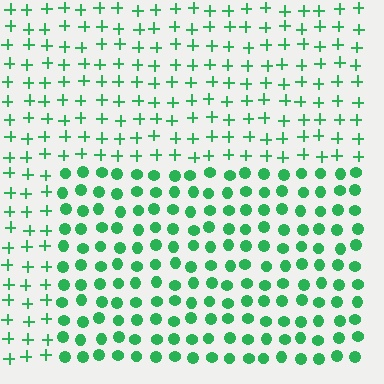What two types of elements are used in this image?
The image uses circles inside the rectangle region and plus signs outside it.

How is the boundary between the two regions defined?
The boundary is defined by a change in element shape: circles inside vs. plus signs outside. All elements share the same color and spacing.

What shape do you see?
I see a rectangle.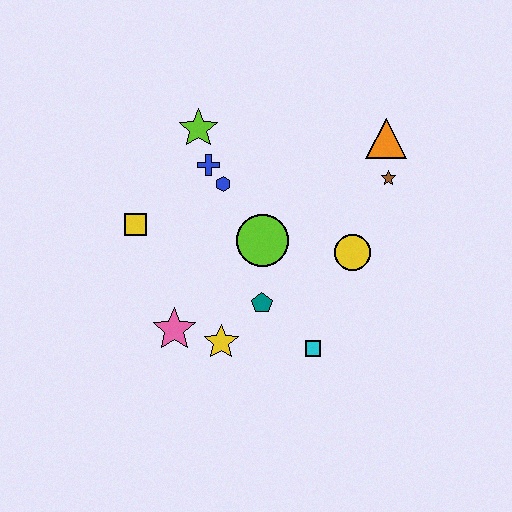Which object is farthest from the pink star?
The orange triangle is farthest from the pink star.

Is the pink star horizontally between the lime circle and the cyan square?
No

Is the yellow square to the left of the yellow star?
Yes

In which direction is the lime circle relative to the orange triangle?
The lime circle is to the left of the orange triangle.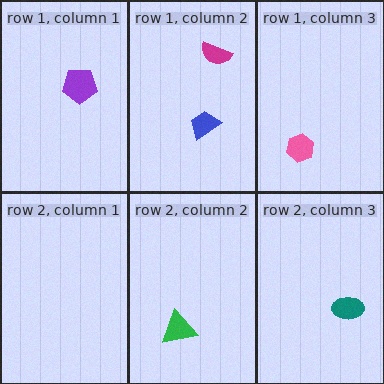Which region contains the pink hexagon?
The row 1, column 3 region.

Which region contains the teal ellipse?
The row 2, column 3 region.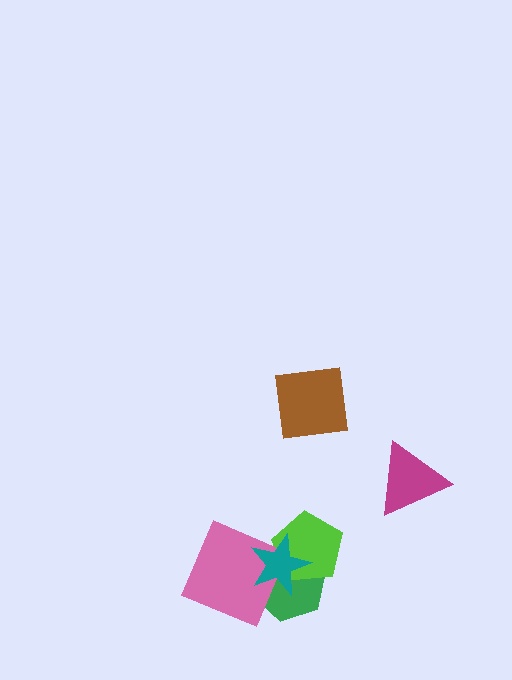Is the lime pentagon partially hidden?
Yes, it is partially covered by another shape.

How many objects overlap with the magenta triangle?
0 objects overlap with the magenta triangle.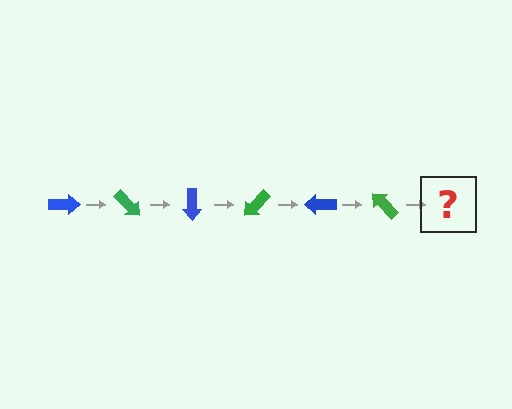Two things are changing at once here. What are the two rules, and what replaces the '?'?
The two rules are that it rotates 45 degrees each step and the color cycles through blue and green. The '?' should be a blue arrow, rotated 270 degrees from the start.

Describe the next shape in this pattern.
It should be a blue arrow, rotated 270 degrees from the start.